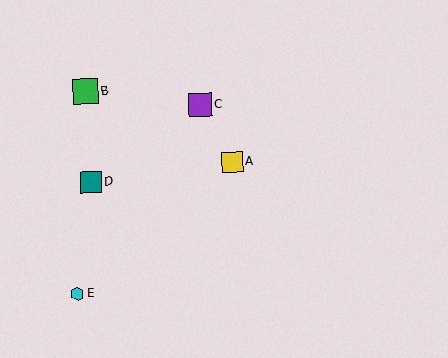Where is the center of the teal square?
The center of the teal square is at (91, 182).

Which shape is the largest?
The green square (labeled B) is the largest.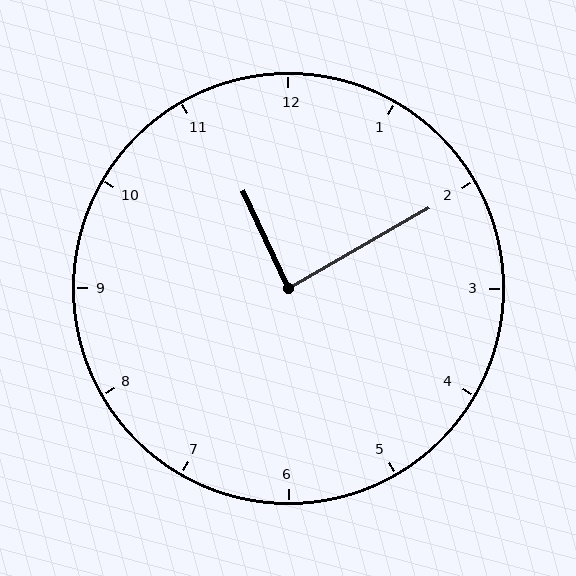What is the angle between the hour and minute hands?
Approximately 85 degrees.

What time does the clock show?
11:10.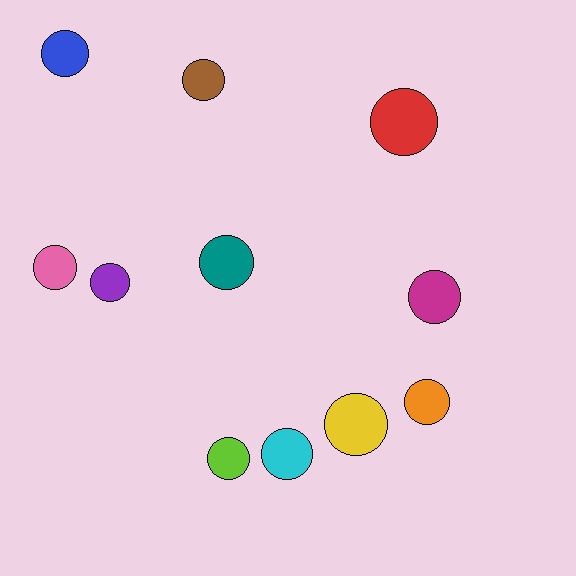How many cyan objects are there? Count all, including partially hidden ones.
There is 1 cyan object.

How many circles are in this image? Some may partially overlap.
There are 11 circles.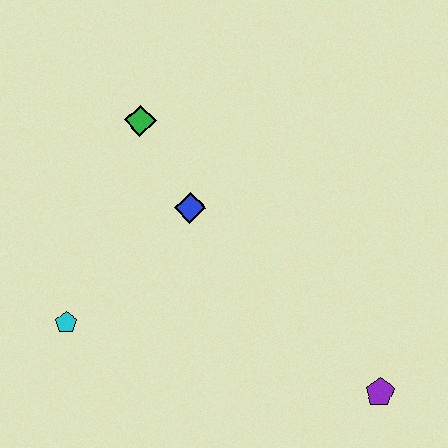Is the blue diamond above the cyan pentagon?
Yes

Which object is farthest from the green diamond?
The purple pentagon is farthest from the green diamond.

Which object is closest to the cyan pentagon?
The blue diamond is closest to the cyan pentagon.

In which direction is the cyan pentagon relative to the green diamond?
The cyan pentagon is below the green diamond.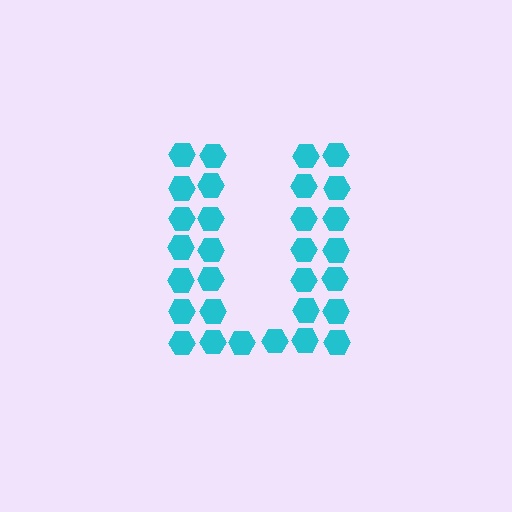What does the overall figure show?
The overall figure shows the letter U.